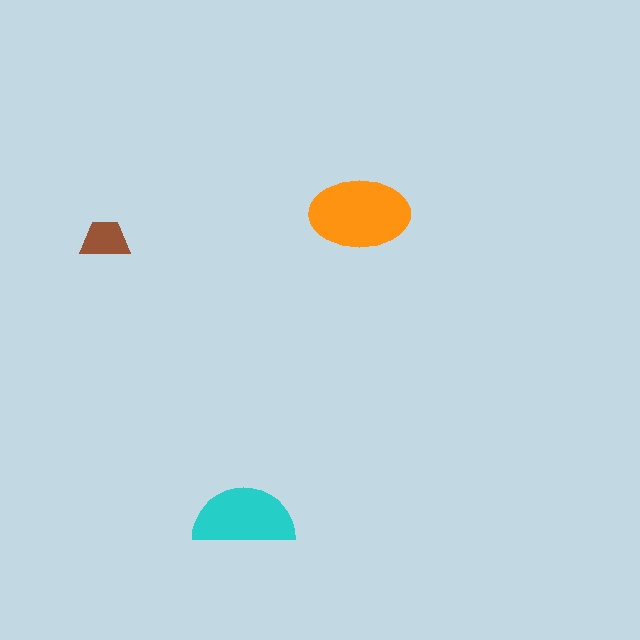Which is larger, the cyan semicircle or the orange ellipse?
The orange ellipse.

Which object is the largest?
The orange ellipse.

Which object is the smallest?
The brown trapezoid.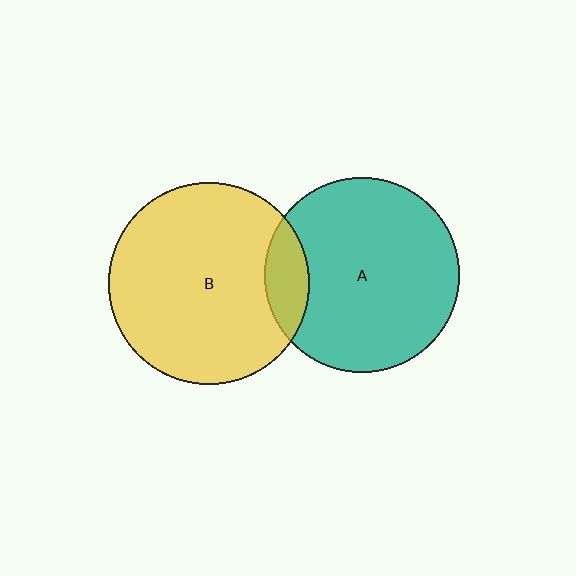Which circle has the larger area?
Circle B (yellow).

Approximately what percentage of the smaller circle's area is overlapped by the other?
Approximately 15%.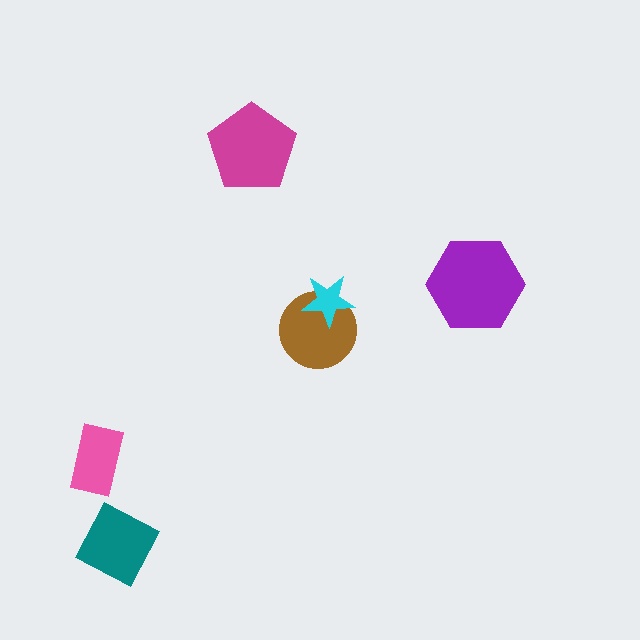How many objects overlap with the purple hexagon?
0 objects overlap with the purple hexagon.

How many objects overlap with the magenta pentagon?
0 objects overlap with the magenta pentagon.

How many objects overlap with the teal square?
0 objects overlap with the teal square.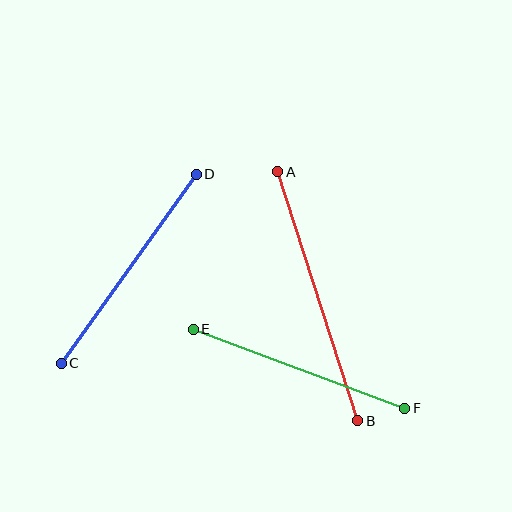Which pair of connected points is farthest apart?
Points A and B are farthest apart.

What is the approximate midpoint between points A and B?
The midpoint is at approximately (318, 296) pixels.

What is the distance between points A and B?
The distance is approximately 262 pixels.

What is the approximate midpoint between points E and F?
The midpoint is at approximately (299, 369) pixels.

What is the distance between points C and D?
The distance is approximately 232 pixels.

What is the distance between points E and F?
The distance is approximately 226 pixels.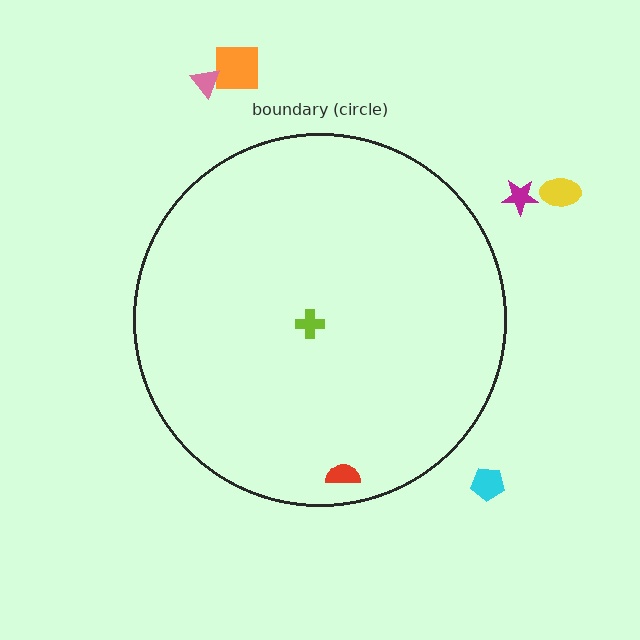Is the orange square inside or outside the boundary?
Outside.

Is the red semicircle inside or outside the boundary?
Inside.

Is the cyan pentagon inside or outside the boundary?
Outside.